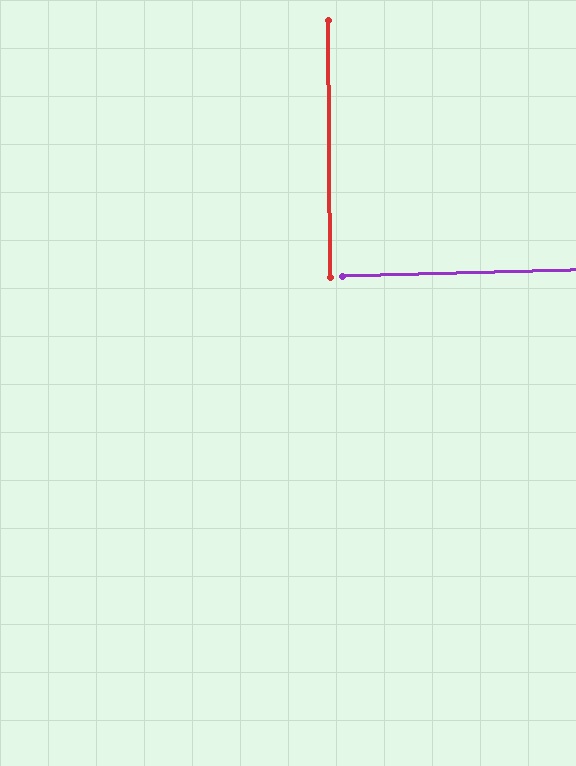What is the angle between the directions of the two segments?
Approximately 89 degrees.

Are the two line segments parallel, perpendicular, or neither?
Perpendicular — they meet at approximately 89°.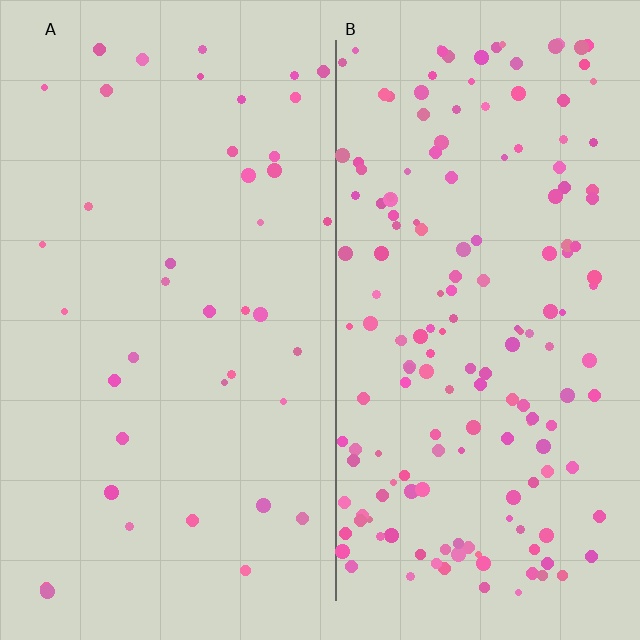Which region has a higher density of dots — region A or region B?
B (the right).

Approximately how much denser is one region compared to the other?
Approximately 4.2× — region B over region A.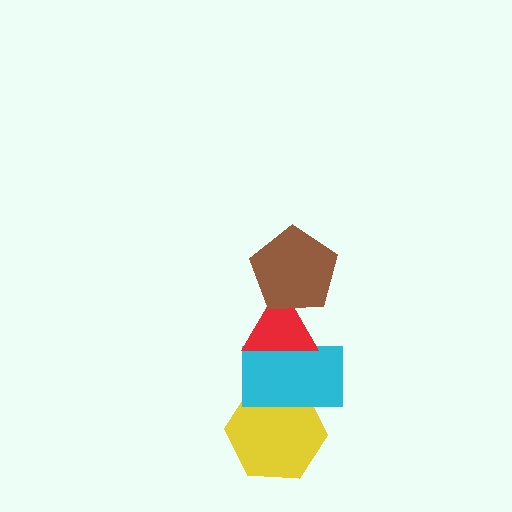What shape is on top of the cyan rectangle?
The red triangle is on top of the cyan rectangle.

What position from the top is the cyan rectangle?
The cyan rectangle is 3rd from the top.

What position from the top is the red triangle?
The red triangle is 2nd from the top.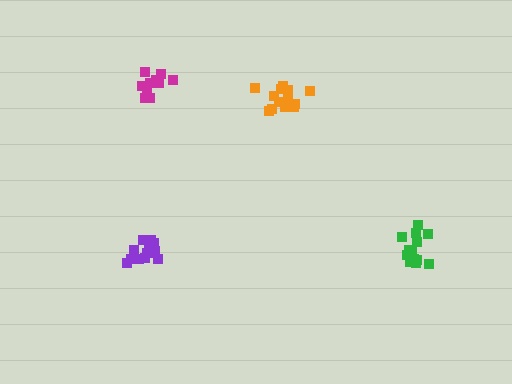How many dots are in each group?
Group 1: 14 dots, Group 2: 13 dots, Group 3: 12 dots, Group 4: 14 dots (53 total).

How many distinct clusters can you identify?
There are 4 distinct clusters.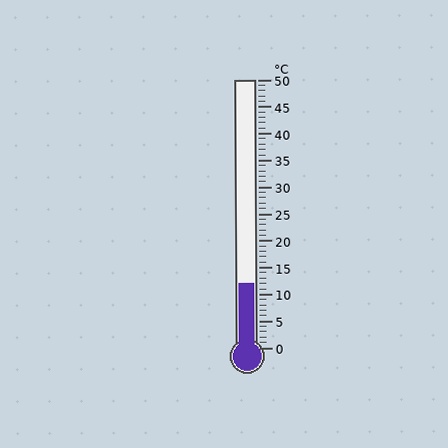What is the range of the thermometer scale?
The thermometer scale ranges from 0°C to 50°C.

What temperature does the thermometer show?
The thermometer shows approximately 12°C.